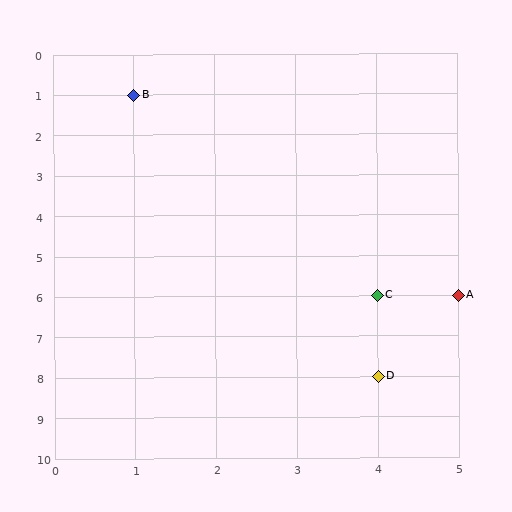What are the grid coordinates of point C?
Point C is at grid coordinates (4, 6).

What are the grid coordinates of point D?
Point D is at grid coordinates (4, 8).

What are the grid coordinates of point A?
Point A is at grid coordinates (5, 6).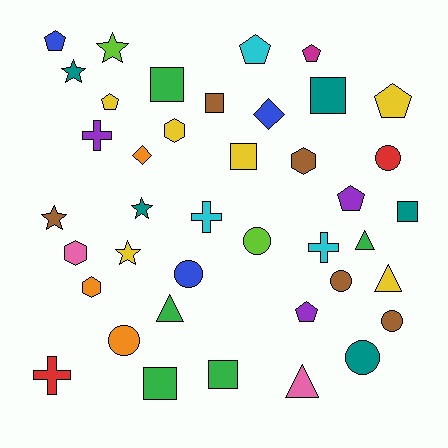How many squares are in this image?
There are 7 squares.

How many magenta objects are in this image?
There is 1 magenta object.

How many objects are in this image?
There are 40 objects.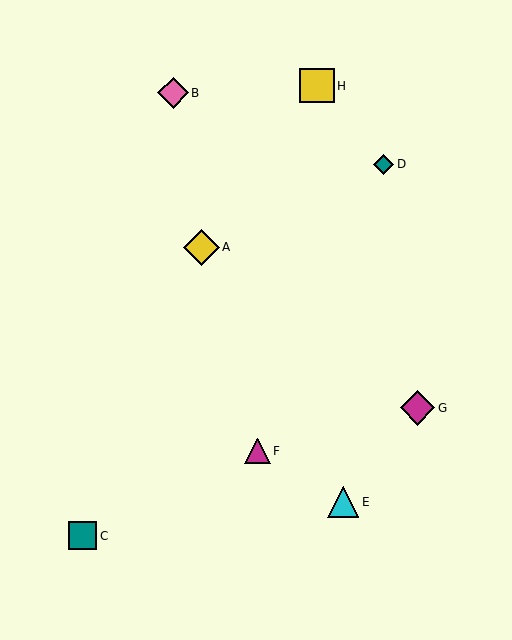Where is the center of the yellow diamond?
The center of the yellow diamond is at (201, 247).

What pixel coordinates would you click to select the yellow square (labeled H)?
Click at (317, 86) to select the yellow square H.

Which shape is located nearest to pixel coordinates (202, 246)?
The yellow diamond (labeled A) at (201, 247) is nearest to that location.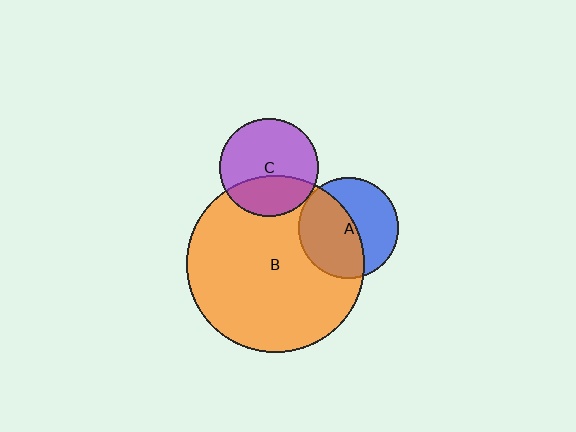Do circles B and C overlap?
Yes.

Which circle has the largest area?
Circle B (orange).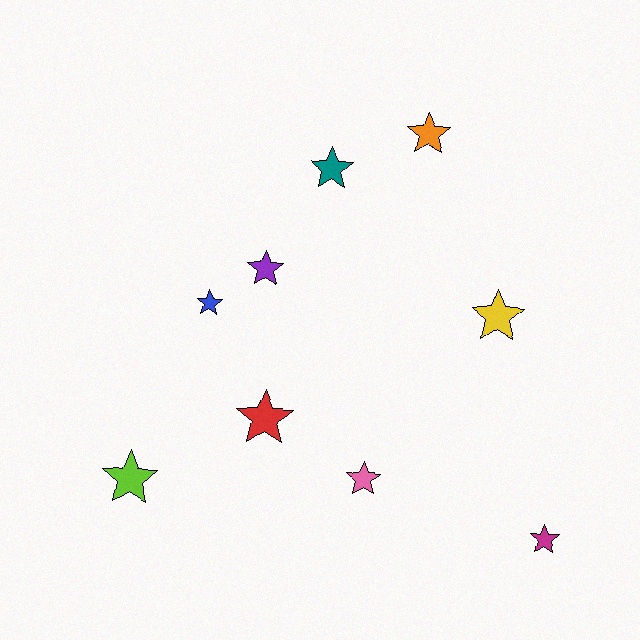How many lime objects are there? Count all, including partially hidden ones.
There is 1 lime object.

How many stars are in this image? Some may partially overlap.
There are 9 stars.